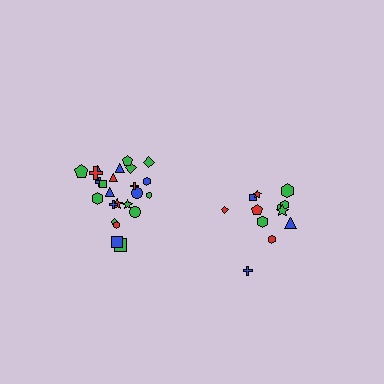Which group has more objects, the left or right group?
The left group.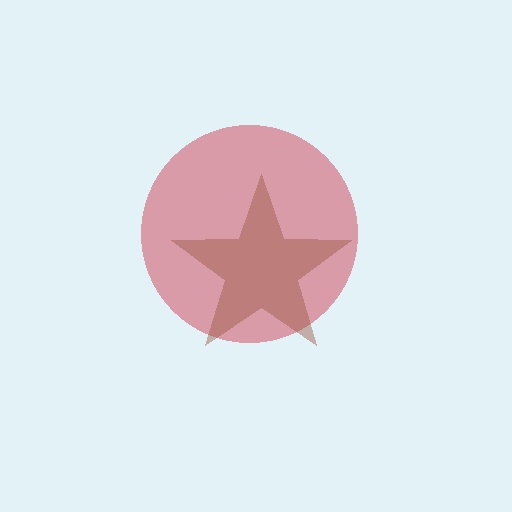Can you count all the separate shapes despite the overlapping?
Yes, there are 2 separate shapes.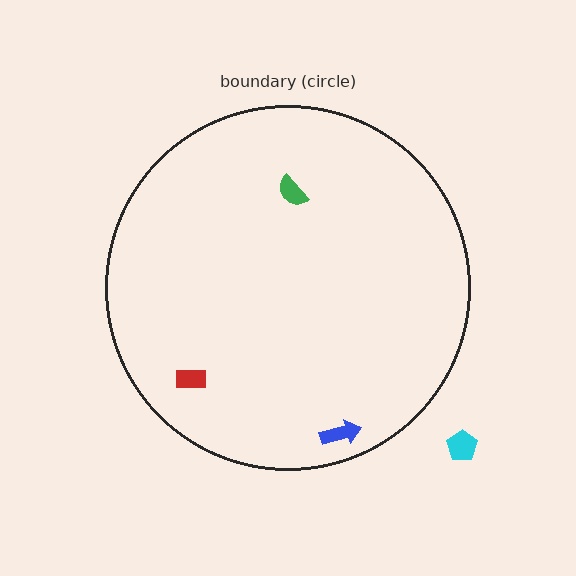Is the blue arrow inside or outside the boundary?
Inside.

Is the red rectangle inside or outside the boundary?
Inside.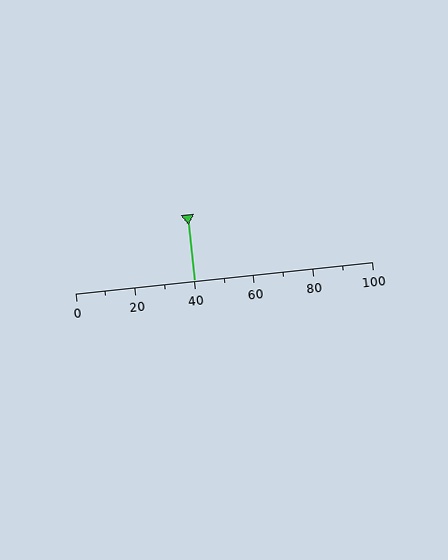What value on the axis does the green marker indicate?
The marker indicates approximately 40.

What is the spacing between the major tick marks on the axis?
The major ticks are spaced 20 apart.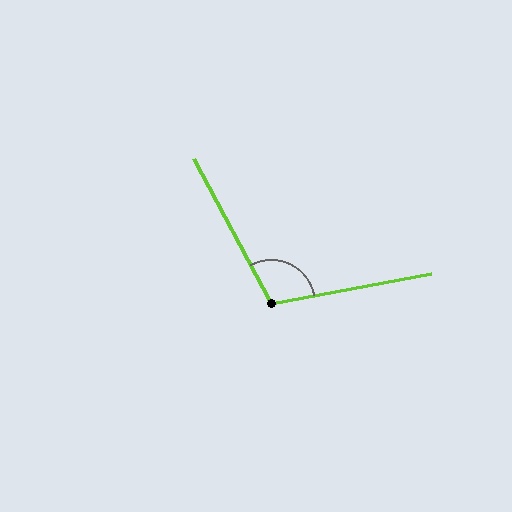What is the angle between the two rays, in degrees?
Approximately 107 degrees.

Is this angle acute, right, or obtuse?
It is obtuse.